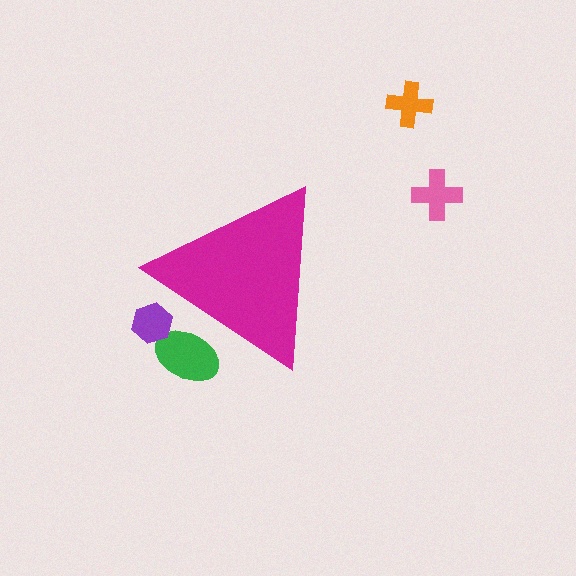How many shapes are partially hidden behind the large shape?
2 shapes are partially hidden.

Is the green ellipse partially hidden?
Yes, the green ellipse is partially hidden behind the magenta triangle.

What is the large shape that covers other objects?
A magenta triangle.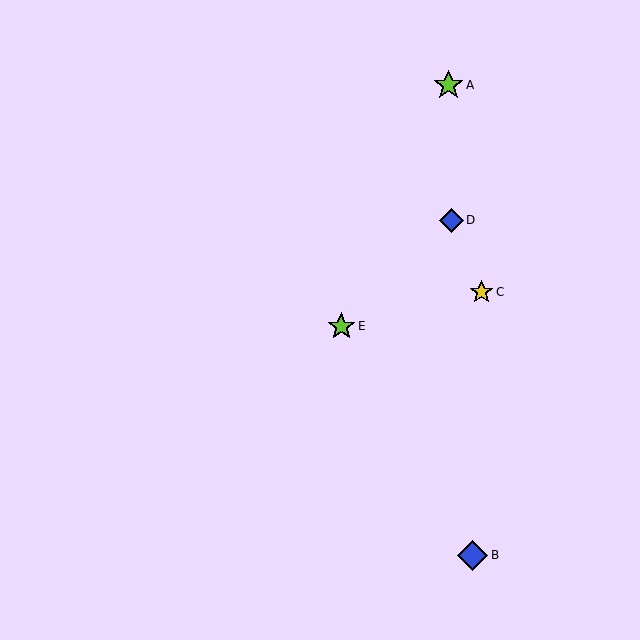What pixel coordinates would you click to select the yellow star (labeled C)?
Click at (481, 292) to select the yellow star C.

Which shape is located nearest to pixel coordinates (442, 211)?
The blue diamond (labeled D) at (452, 220) is nearest to that location.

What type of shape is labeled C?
Shape C is a yellow star.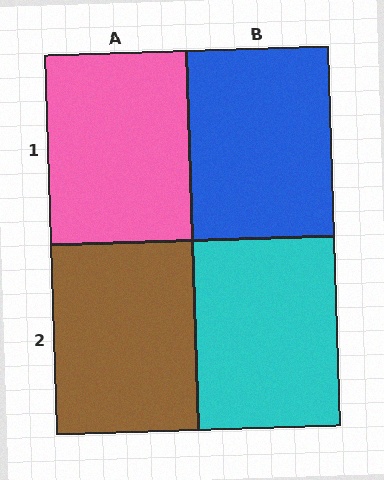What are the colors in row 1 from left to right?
Pink, blue.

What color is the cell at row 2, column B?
Cyan.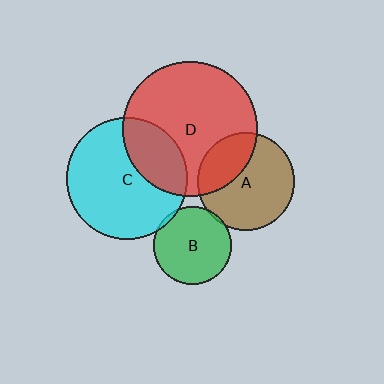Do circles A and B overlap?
Yes.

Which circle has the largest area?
Circle D (red).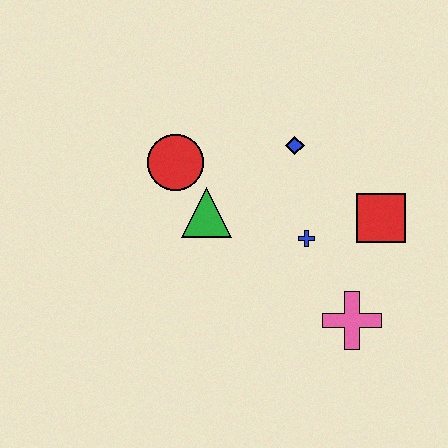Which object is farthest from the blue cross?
The red circle is farthest from the blue cross.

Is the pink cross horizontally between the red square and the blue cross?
Yes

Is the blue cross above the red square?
No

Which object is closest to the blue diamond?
The blue cross is closest to the blue diamond.